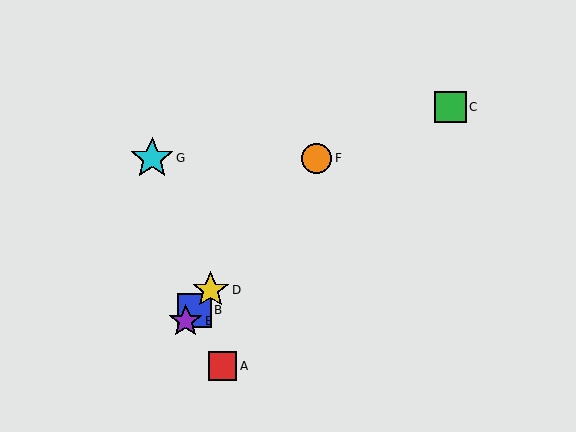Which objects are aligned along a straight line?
Objects B, D, E, F are aligned along a straight line.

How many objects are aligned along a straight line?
4 objects (B, D, E, F) are aligned along a straight line.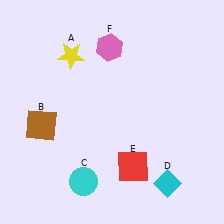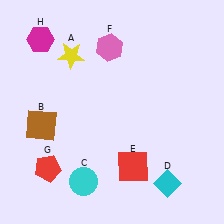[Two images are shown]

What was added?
A red pentagon (G), a magenta hexagon (H) were added in Image 2.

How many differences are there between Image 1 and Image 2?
There are 2 differences between the two images.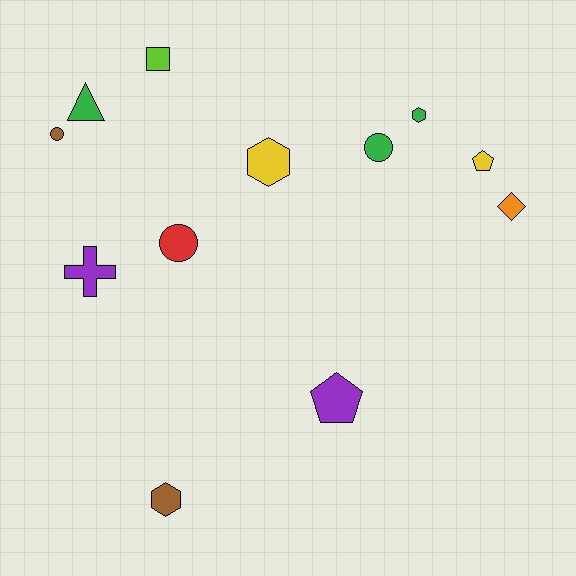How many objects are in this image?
There are 12 objects.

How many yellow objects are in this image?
There are 2 yellow objects.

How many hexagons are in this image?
There are 3 hexagons.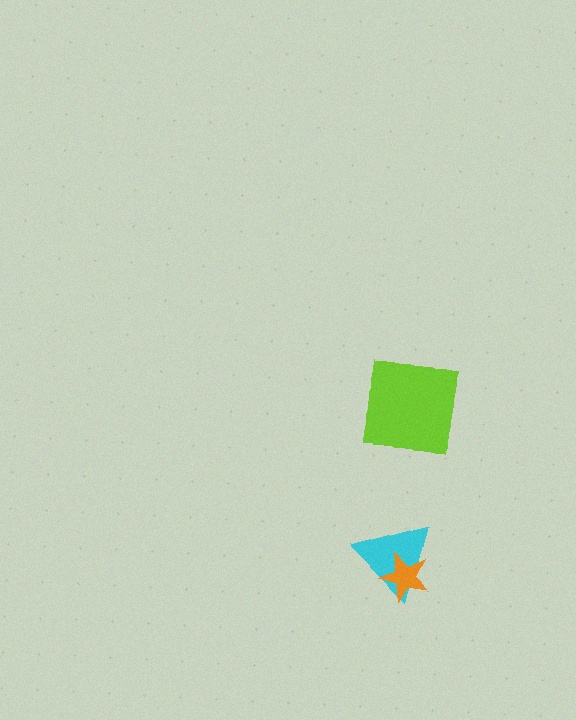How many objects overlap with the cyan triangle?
1 object overlaps with the cyan triangle.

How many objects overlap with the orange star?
1 object overlaps with the orange star.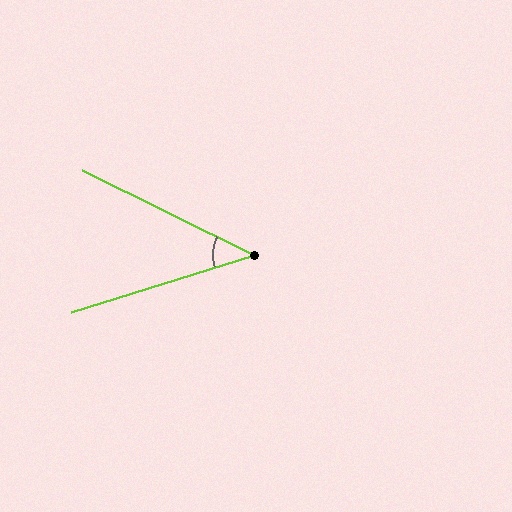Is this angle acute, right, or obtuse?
It is acute.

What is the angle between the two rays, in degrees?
Approximately 44 degrees.